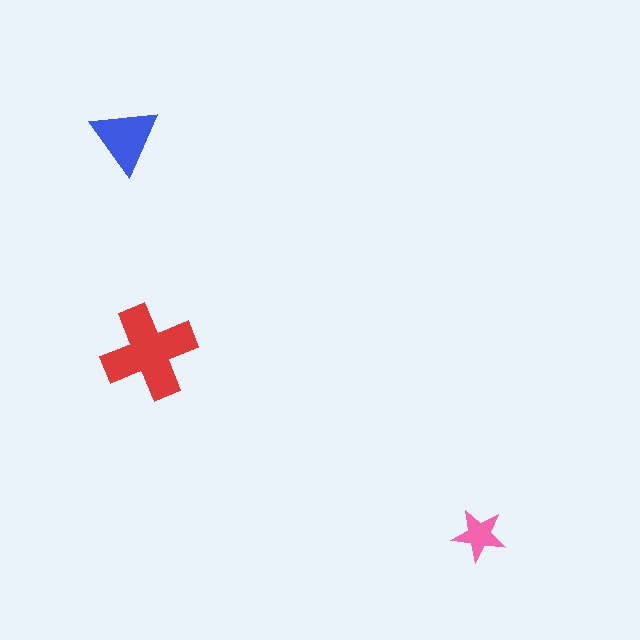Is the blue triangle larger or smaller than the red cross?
Smaller.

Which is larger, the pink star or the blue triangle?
The blue triangle.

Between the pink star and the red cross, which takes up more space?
The red cross.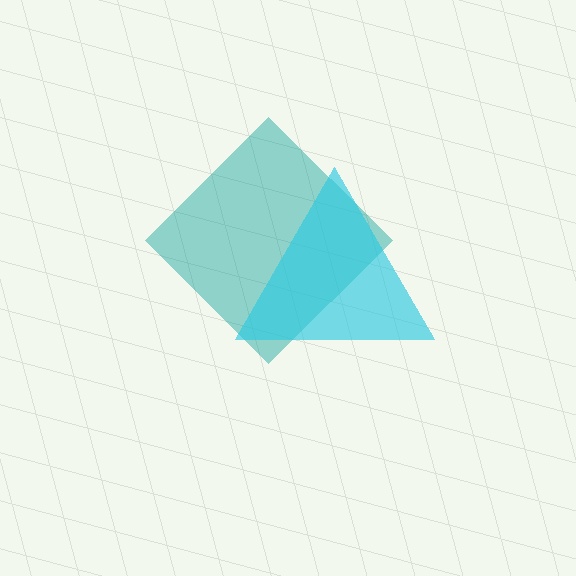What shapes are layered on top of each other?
The layered shapes are: a teal diamond, a cyan triangle.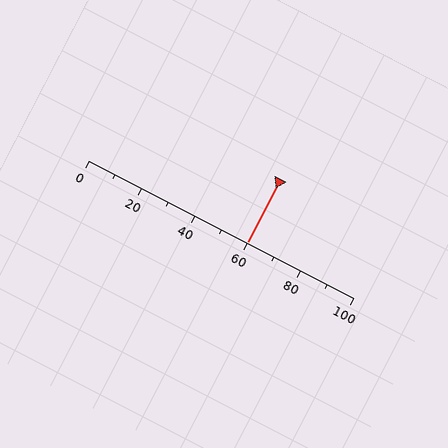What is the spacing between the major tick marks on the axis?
The major ticks are spaced 20 apart.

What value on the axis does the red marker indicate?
The marker indicates approximately 60.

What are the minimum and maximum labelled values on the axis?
The axis runs from 0 to 100.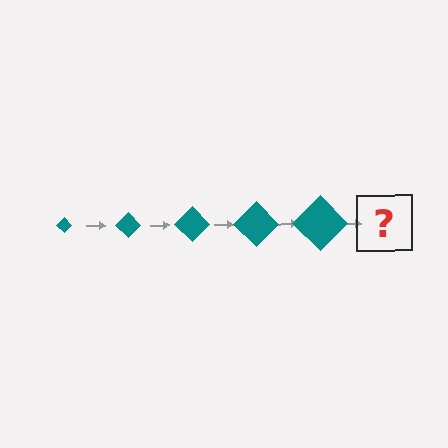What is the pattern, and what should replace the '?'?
The pattern is that the diamond gets progressively larger each step. The '?' should be a teal diamond, larger than the previous one.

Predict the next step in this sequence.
The next step is a teal diamond, larger than the previous one.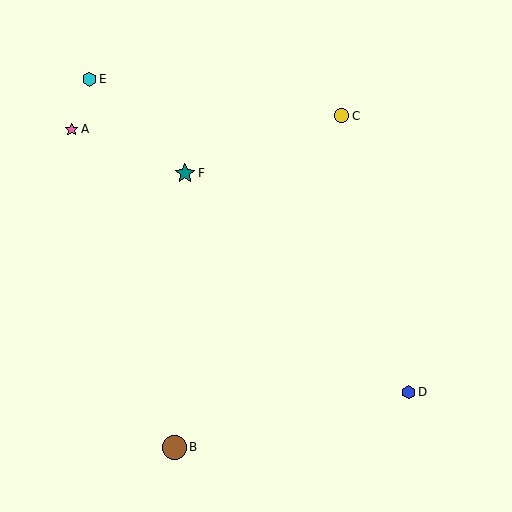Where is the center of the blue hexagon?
The center of the blue hexagon is at (409, 392).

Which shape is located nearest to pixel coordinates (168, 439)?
The brown circle (labeled B) at (174, 447) is nearest to that location.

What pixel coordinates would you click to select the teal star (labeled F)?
Click at (185, 173) to select the teal star F.